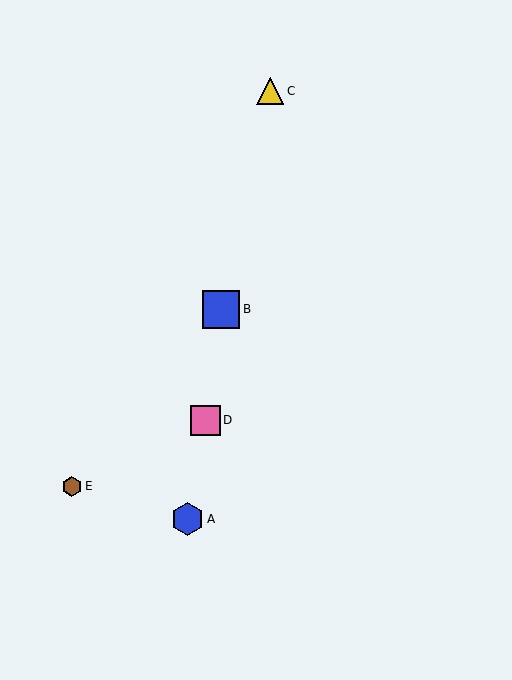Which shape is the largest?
The blue square (labeled B) is the largest.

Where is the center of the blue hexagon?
The center of the blue hexagon is at (187, 519).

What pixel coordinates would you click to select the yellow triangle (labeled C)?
Click at (270, 91) to select the yellow triangle C.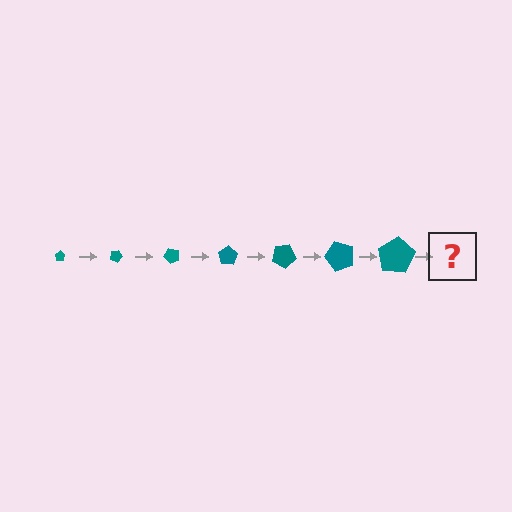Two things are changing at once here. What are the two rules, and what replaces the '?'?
The two rules are that the pentagon grows larger each step and it rotates 25 degrees each step. The '?' should be a pentagon, larger than the previous one and rotated 175 degrees from the start.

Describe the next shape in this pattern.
It should be a pentagon, larger than the previous one and rotated 175 degrees from the start.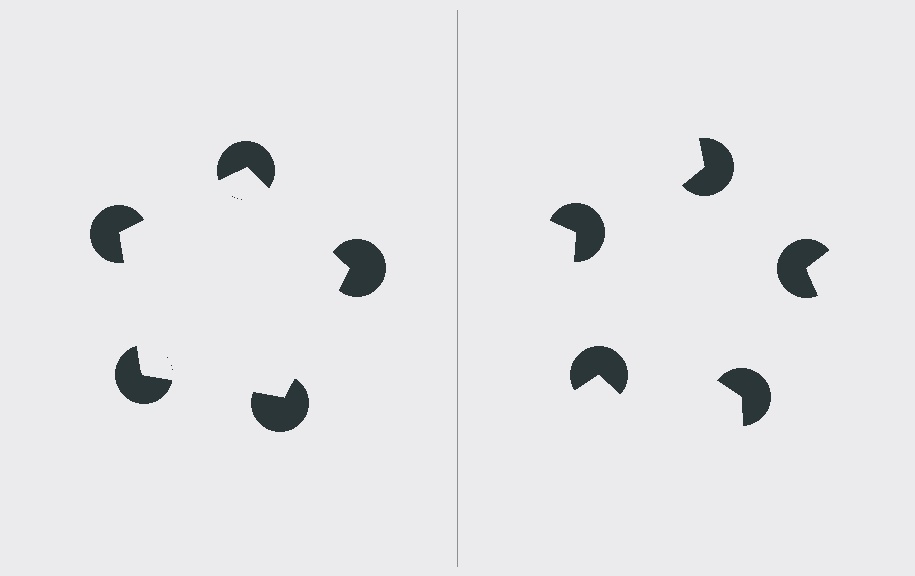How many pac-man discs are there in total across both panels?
10 — 5 on each side.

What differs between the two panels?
The pac-man discs are positioned identically on both sides; only the wedge orientations differ. On the left they align to a pentagon; on the right they are misaligned.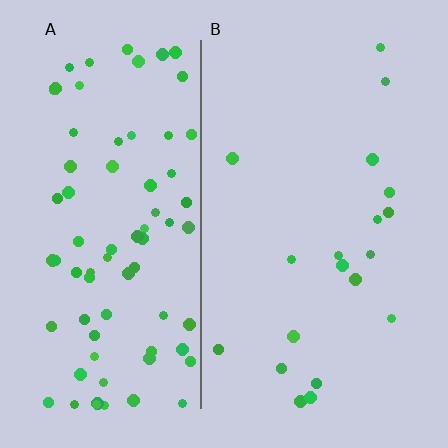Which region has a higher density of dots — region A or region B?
A (the left).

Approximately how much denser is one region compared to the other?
Approximately 4.0× — region A over region B.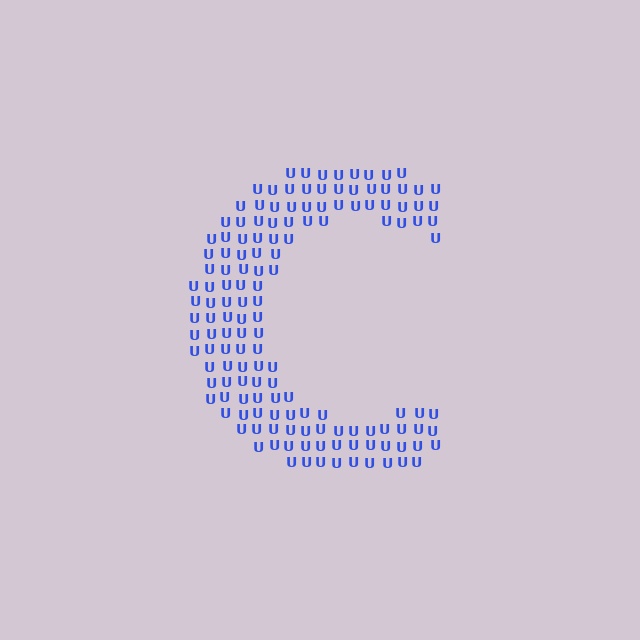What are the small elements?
The small elements are letter U's.